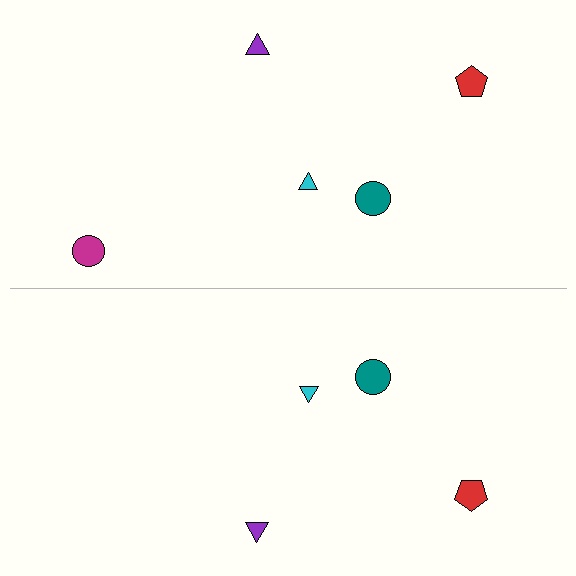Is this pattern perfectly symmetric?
No, the pattern is not perfectly symmetric. A magenta circle is missing from the bottom side.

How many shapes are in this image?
There are 9 shapes in this image.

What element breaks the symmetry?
A magenta circle is missing from the bottom side.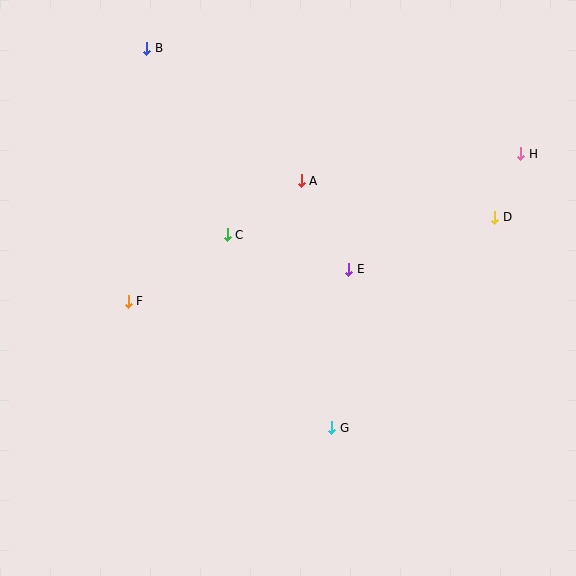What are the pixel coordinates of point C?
Point C is at (227, 235).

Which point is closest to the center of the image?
Point E at (349, 269) is closest to the center.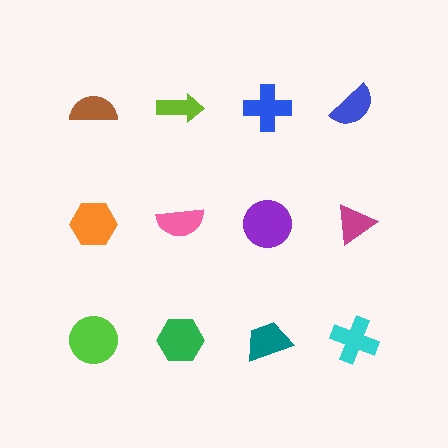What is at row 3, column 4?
A cyan cross.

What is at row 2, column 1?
An orange hexagon.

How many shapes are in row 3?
4 shapes.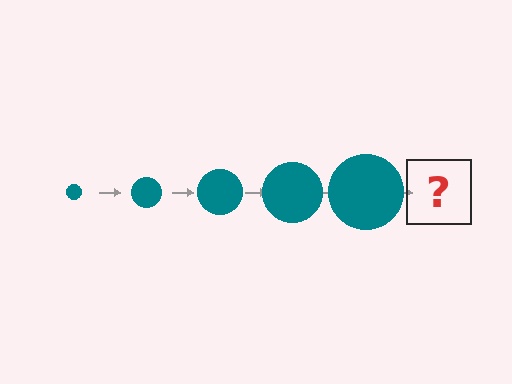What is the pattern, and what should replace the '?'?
The pattern is that the circle gets progressively larger each step. The '?' should be a teal circle, larger than the previous one.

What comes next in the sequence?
The next element should be a teal circle, larger than the previous one.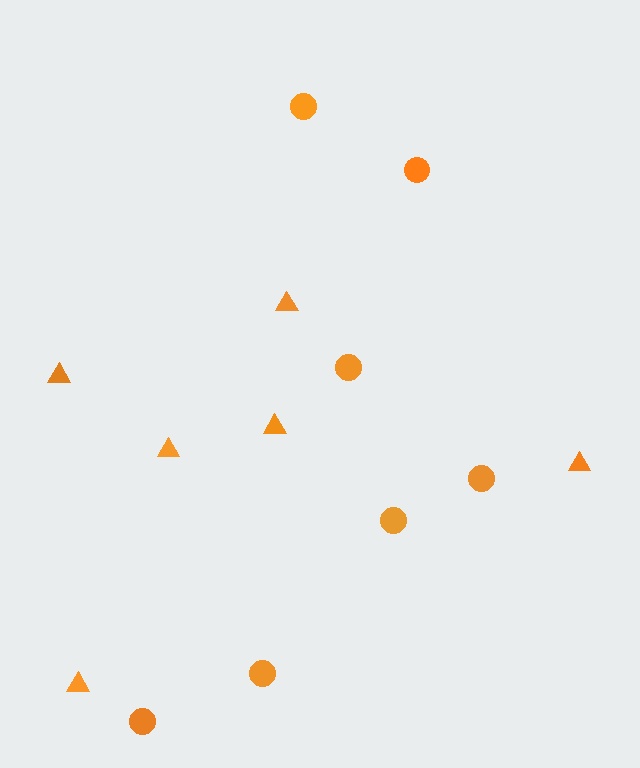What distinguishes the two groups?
There are 2 groups: one group of triangles (6) and one group of circles (7).